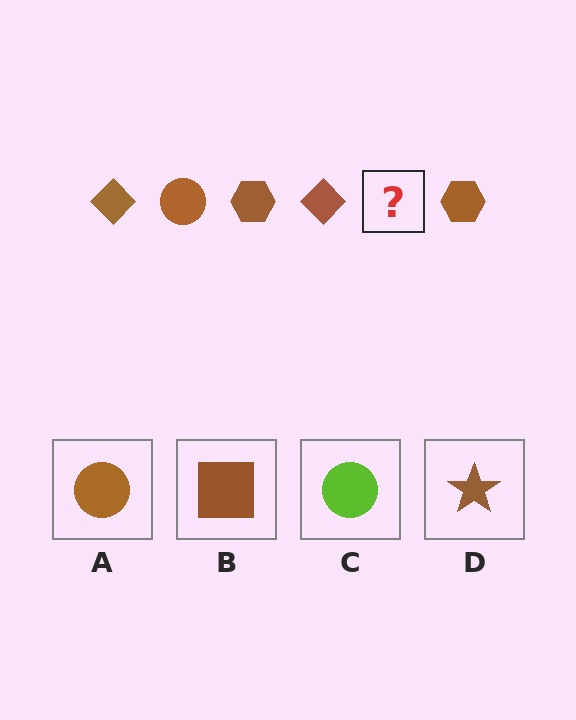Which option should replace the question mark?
Option A.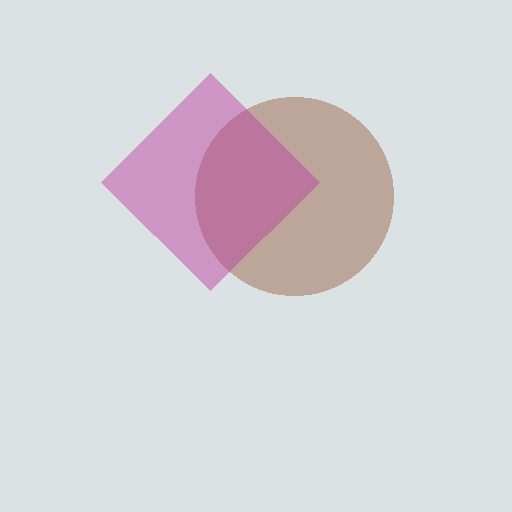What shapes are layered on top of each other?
The layered shapes are: a brown circle, a magenta diamond.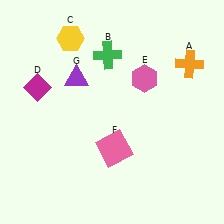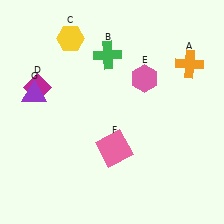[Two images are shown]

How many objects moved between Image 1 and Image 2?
1 object moved between the two images.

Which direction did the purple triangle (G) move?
The purple triangle (G) moved left.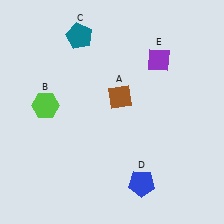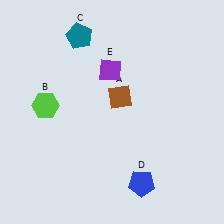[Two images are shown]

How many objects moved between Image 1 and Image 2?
1 object moved between the two images.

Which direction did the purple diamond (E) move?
The purple diamond (E) moved left.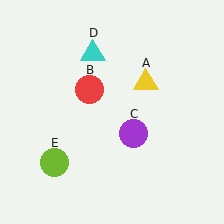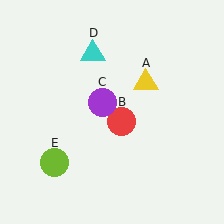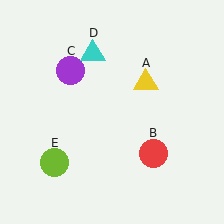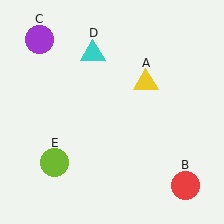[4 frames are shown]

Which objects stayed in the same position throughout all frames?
Yellow triangle (object A) and cyan triangle (object D) and lime circle (object E) remained stationary.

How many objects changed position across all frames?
2 objects changed position: red circle (object B), purple circle (object C).